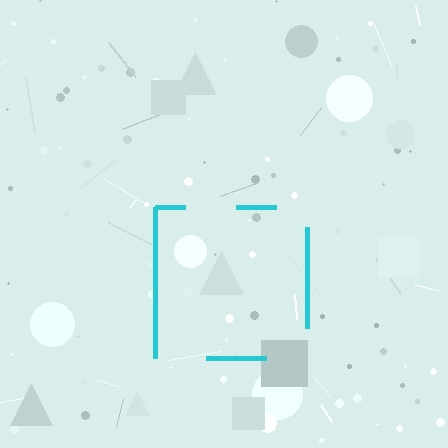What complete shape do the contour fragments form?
The contour fragments form a square.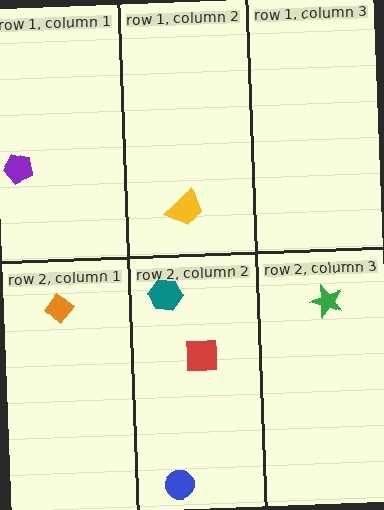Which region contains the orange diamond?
The row 2, column 1 region.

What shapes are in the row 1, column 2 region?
The yellow trapezoid.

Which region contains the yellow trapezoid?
The row 1, column 2 region.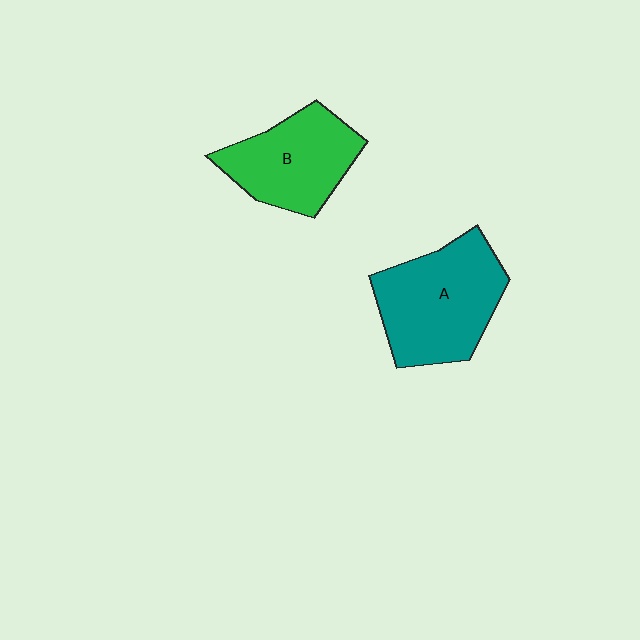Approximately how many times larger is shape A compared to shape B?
Approximately 1.2 times.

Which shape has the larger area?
Shape A (teal).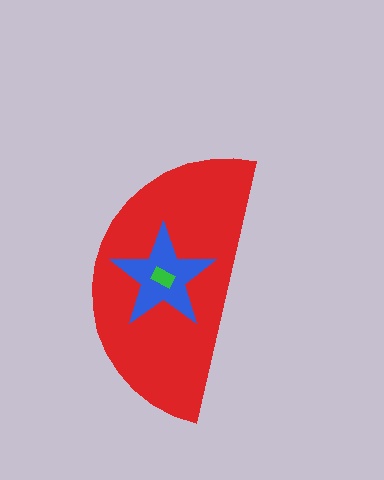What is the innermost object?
The green rectangle.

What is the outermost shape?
The red semicircle.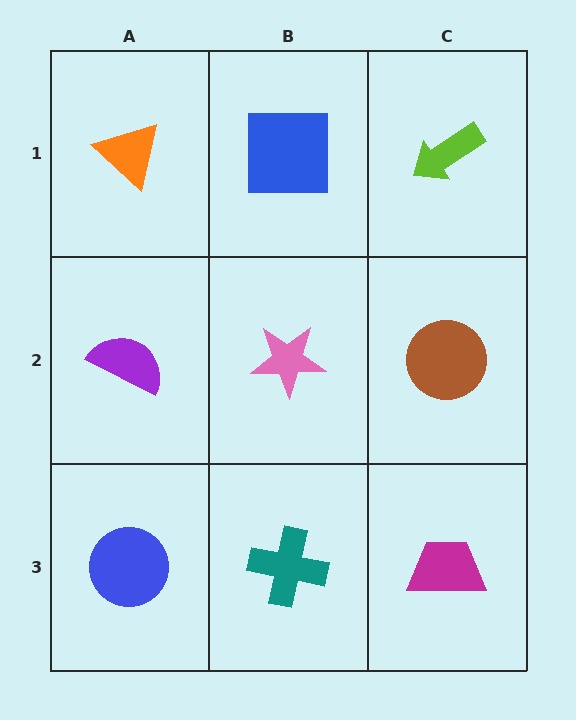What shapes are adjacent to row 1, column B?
A pink star (row 2, column B), an orange triangle (row 1, column A), a lime arrow (row 1, column C).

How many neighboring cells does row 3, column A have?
2.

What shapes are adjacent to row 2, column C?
A lime arrow (row 1, column C), a magenta trapezoid (row 3, column C), a pink star (row 2, column B).